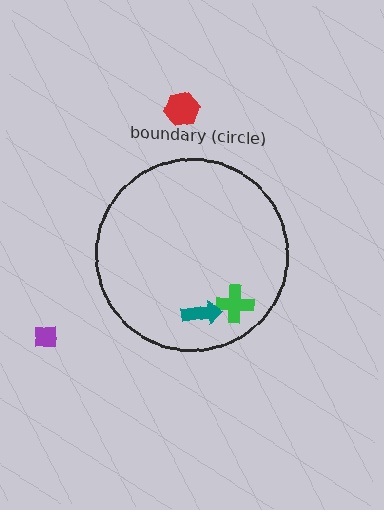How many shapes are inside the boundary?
2 inside, 2 outside.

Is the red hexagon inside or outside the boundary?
Outside.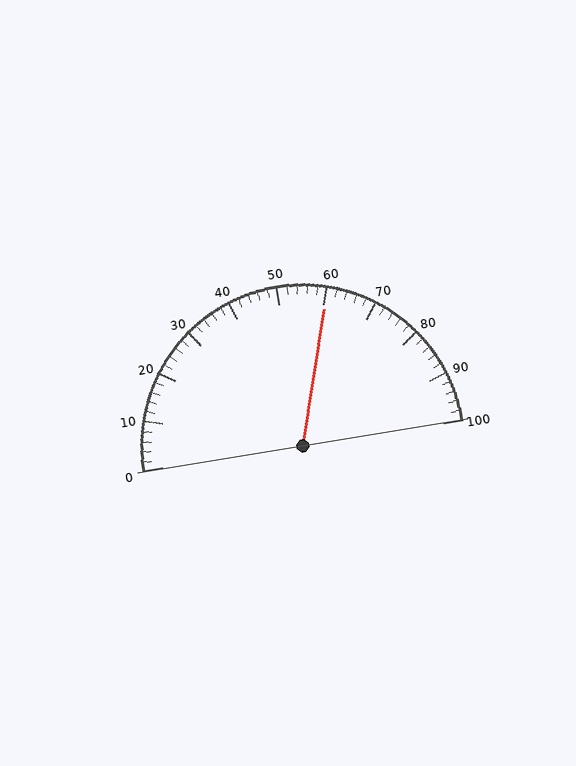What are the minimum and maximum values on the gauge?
The gauge ranges from 0 to 100.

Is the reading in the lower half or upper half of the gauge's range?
The reading is in the upper half of the range (0 to 100).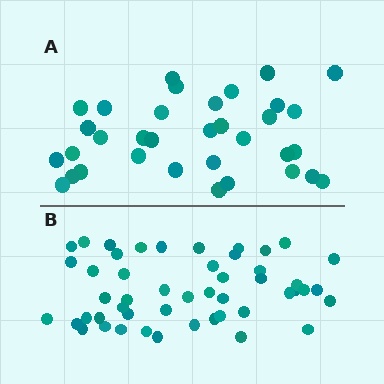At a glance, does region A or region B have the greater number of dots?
Region B (the bottom region) has more dots.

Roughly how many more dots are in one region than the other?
Region B has approximately 15 more dots than region A.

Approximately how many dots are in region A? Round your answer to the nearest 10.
About 30 dots. (The exact count is 34, which rounds to 30.)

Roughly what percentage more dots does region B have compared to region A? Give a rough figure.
About 45% more.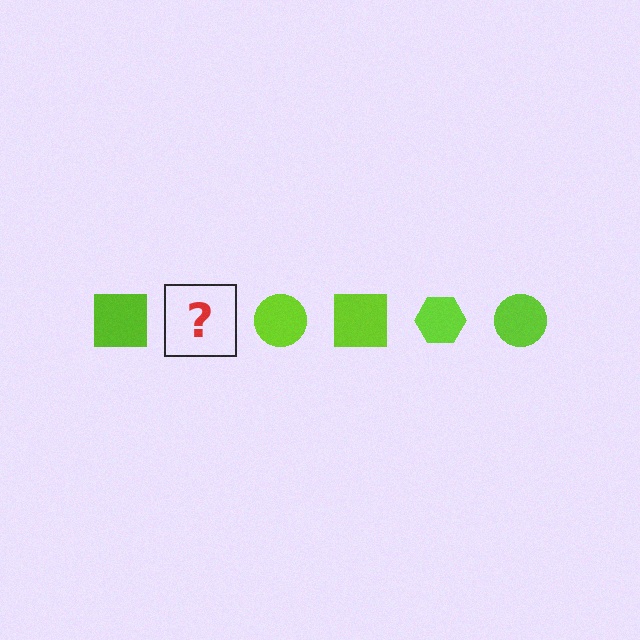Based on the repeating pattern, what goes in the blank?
The blank should be a lime hexagon.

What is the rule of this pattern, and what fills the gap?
The rule is that the pattern cycles through square, hexagon, circle shapes in lime. The gap should be filled with a lime hexagon.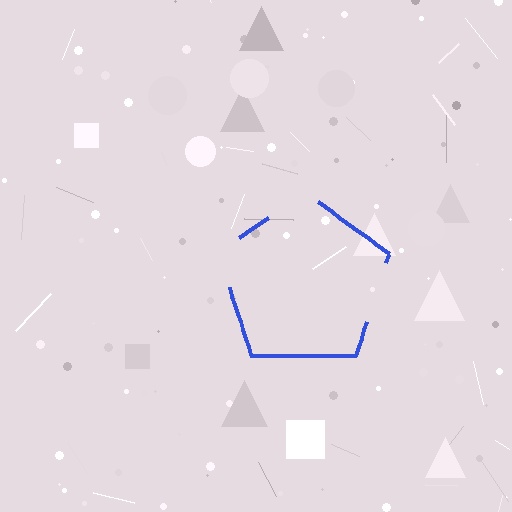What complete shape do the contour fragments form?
The contour fragments form a pentagon.